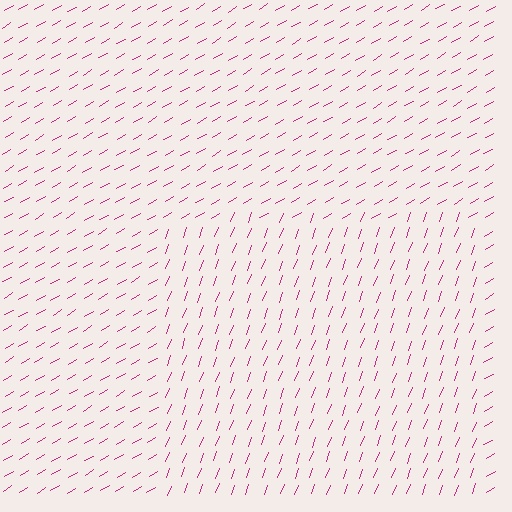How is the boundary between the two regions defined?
The boundary is defined purely by a change in line orientation (approximately 39 degrees difference). All lines are the same color and thickness.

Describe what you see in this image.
The image is filled with small magenta line segments. A rectangle region in the image has lines oriented differently from the surrounding lines, creating a visible texture boundary.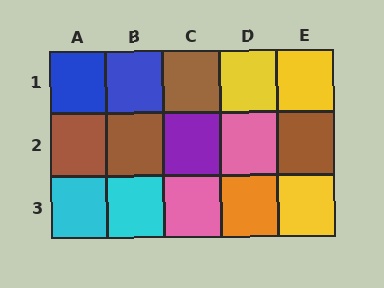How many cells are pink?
2 cells are pink.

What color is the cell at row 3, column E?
Yellow.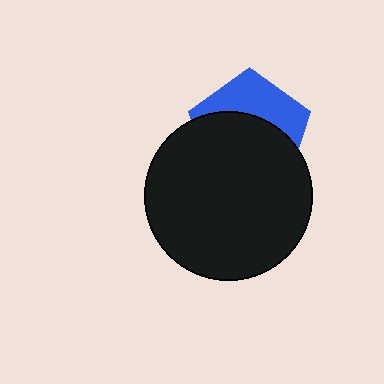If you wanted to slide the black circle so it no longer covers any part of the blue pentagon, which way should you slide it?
Slide it down — that is the most direct way to separate the two shapes.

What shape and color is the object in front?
The object in front is a black circle.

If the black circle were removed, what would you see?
You would see the complete blue pentagon.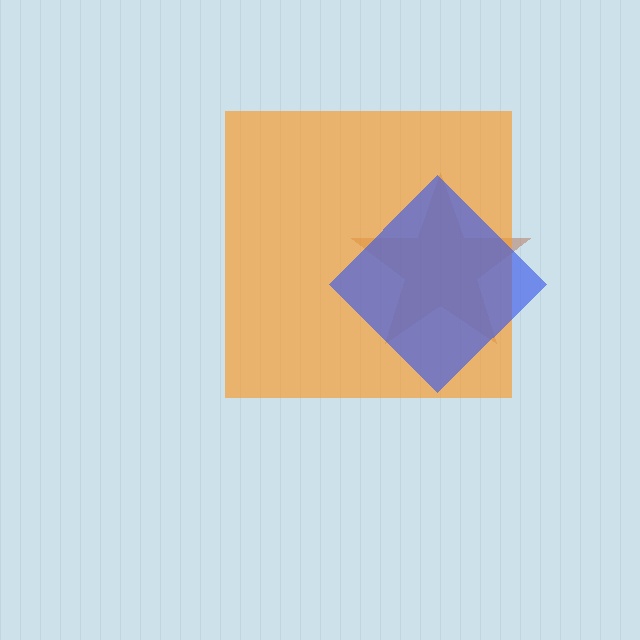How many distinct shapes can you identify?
There are 3 distinct shapes: a brown star, an orange square, a blue diamond.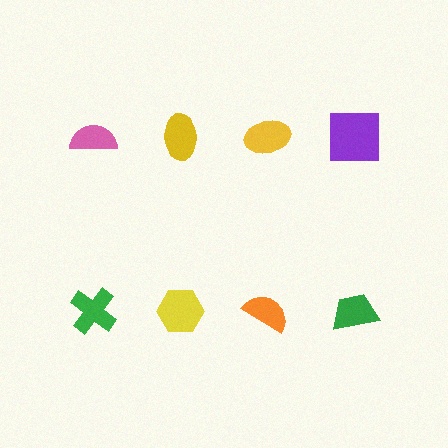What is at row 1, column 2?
A yellow ellipse.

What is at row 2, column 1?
A green cross.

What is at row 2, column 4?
A green trapezoid.